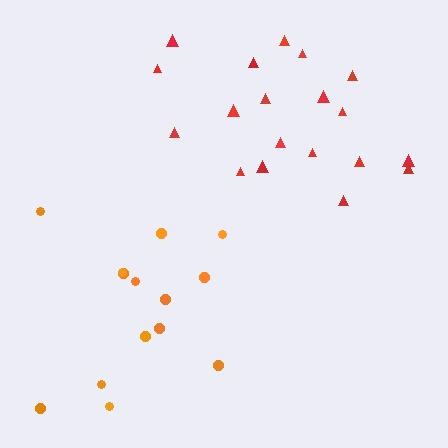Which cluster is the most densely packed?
Red.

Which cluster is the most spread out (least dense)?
Orange.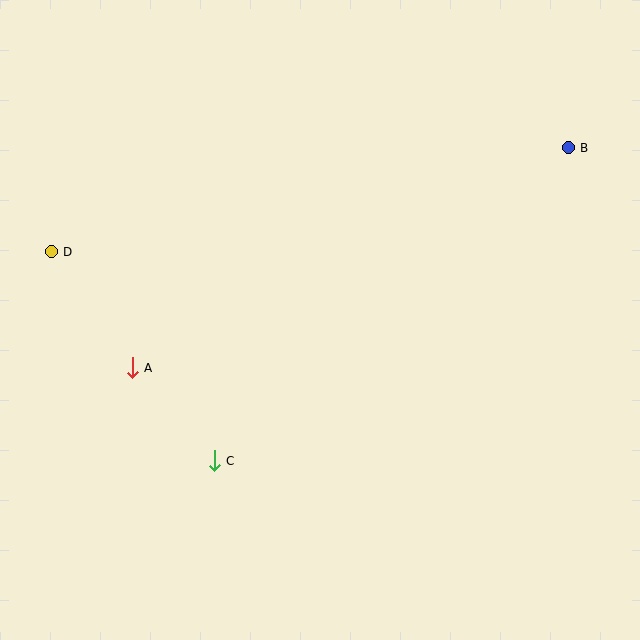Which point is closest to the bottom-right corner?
Point C is closest to the bottom-right corner.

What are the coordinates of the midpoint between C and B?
The midpoint between C and B is at (391, 304).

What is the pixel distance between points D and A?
The distance between D and A is 141 pixels.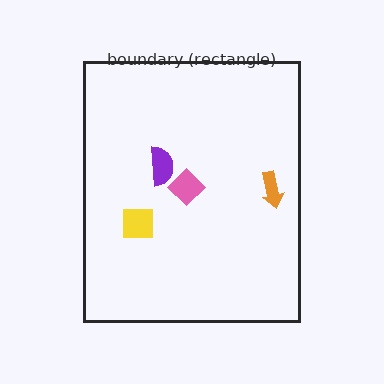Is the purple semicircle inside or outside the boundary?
Inside.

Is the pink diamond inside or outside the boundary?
Inside.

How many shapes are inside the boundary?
4 inside, 0 outside.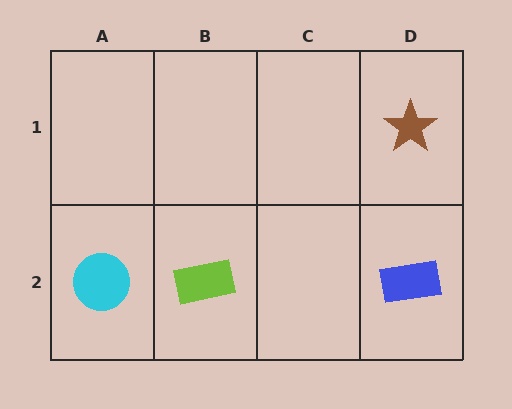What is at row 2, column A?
A cyan circle.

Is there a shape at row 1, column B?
No, that cell is empty.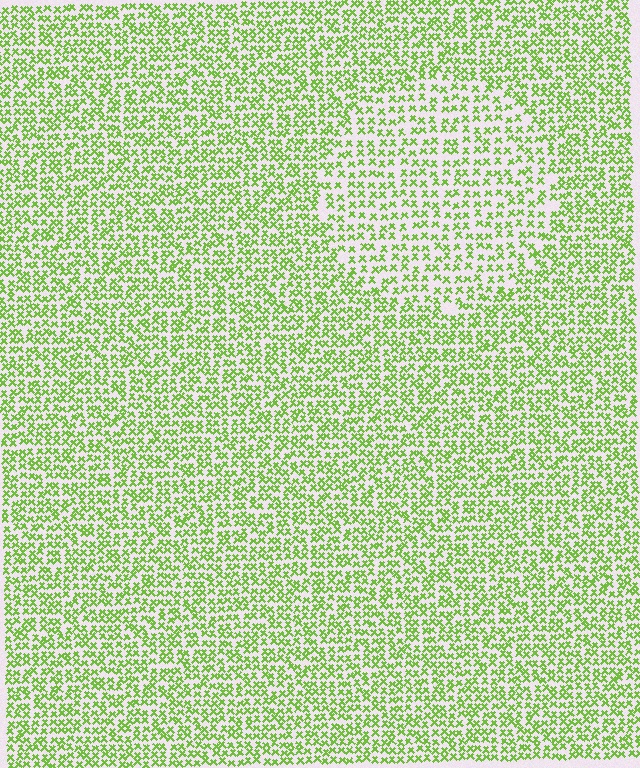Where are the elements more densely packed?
The elements are more densely packed outside the circle boundary.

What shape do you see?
I see a circle.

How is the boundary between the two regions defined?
The boundary is defined by a change in element density (approximately 1.6x ratio). All elements are the same color, size, and shape.